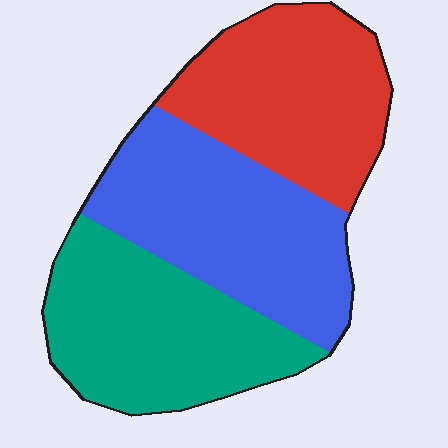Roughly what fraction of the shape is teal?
Teal takes up between a quarter and a half of the shape.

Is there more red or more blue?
Blue.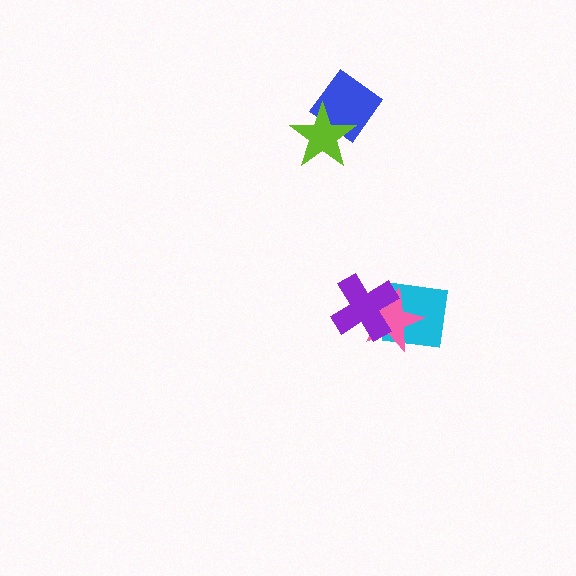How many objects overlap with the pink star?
2 objects overlap with the pink star.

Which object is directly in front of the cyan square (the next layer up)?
The pink star is directly in front of the cyan square.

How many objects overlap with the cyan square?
2 objects overlap with the cyan square.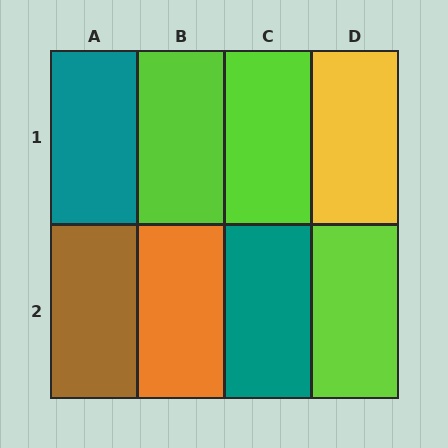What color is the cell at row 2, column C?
Teal.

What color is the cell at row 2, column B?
Orange.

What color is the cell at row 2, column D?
Lime.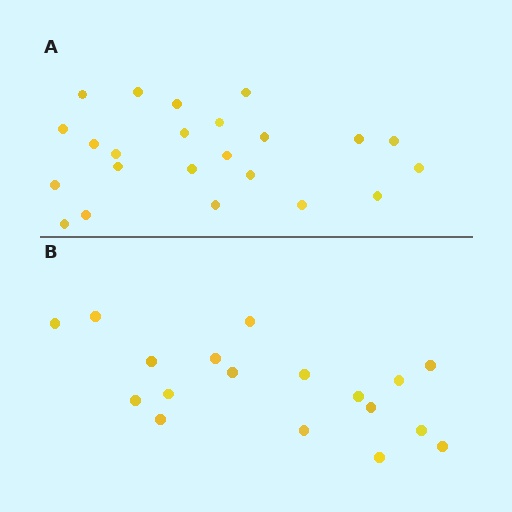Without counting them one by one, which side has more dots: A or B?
Region A (the top region) has more dots.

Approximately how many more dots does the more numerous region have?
Region A has about 5 more dots than region B.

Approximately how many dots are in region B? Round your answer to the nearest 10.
About 20 dots. (The exact count is 18, which rounds to 20.)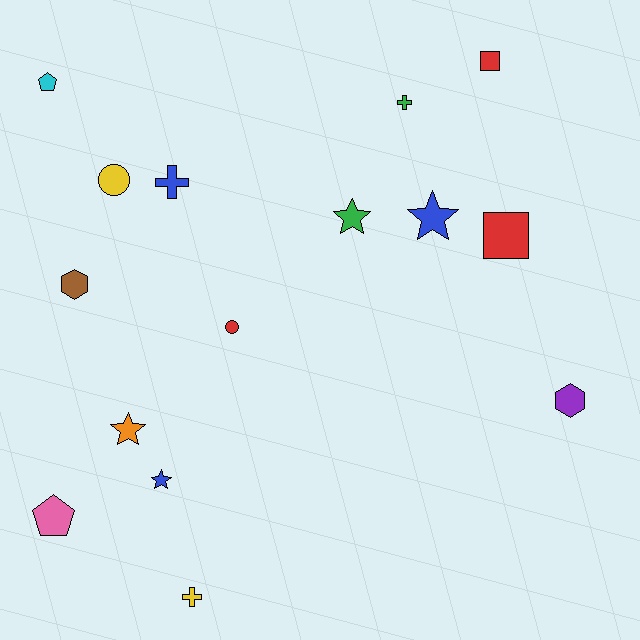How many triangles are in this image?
There are no triangles.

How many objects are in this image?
There are 15 objects.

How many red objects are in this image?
There are 3 red objects.